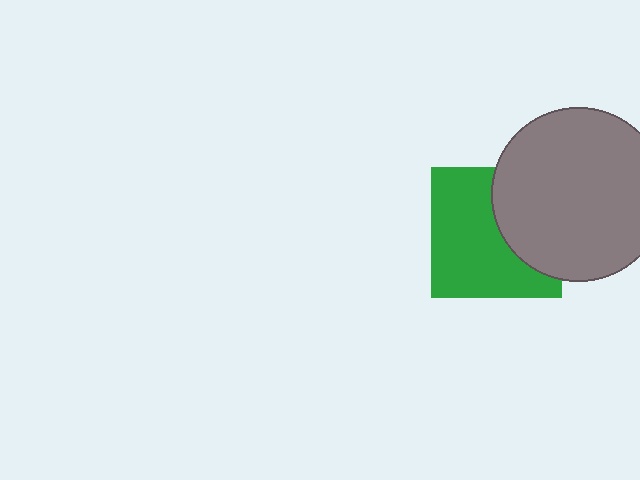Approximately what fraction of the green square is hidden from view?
Roughly 38% of the green square is hidden behind the gray circle.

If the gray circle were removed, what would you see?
You would see the complete green square.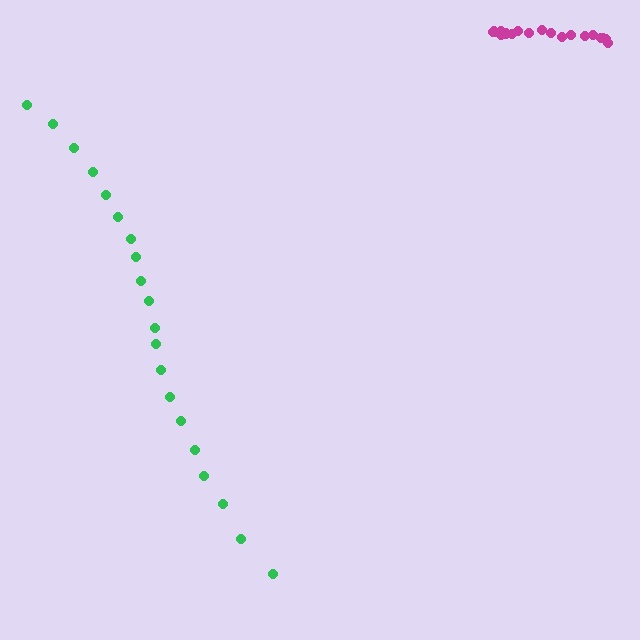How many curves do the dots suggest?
There are 2 distinct paths.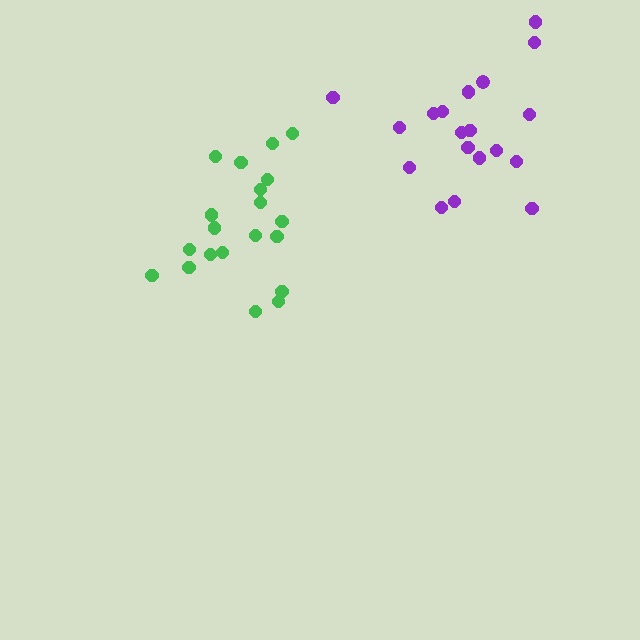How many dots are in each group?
Group 1: 19 dots, Group 2: 20 dots (39 total).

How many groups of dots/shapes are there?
There are 2 groups.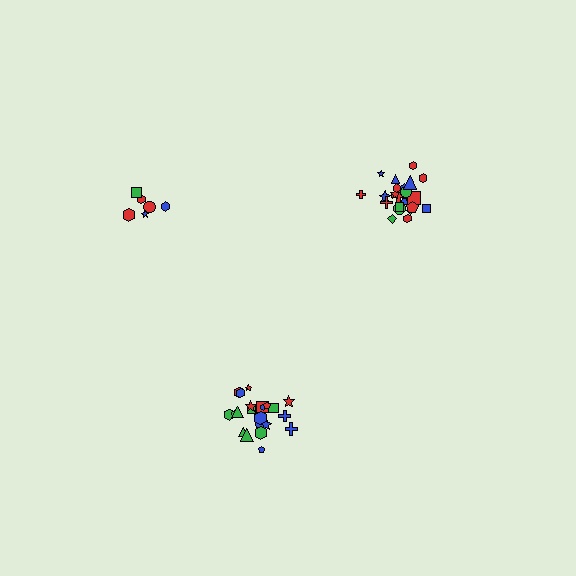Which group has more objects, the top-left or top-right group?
The top-right group.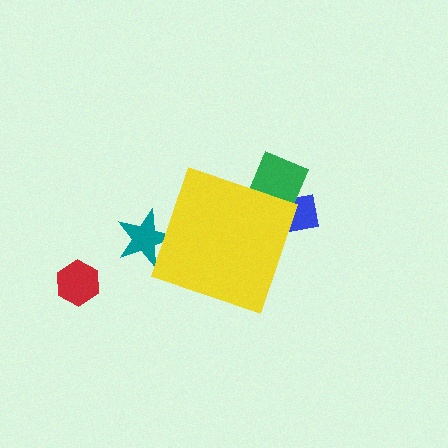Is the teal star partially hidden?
Yes, the teal star is partially hidden behind the yellow diamond.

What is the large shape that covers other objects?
A yellow diamond.